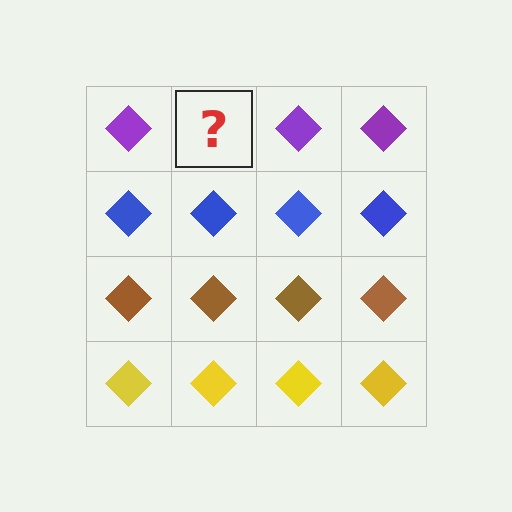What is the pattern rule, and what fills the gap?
The rule is that each row has a consistent color. The gap should be filled with a purple diamond.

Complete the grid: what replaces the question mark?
The question mark should be replaced with a purple diamond.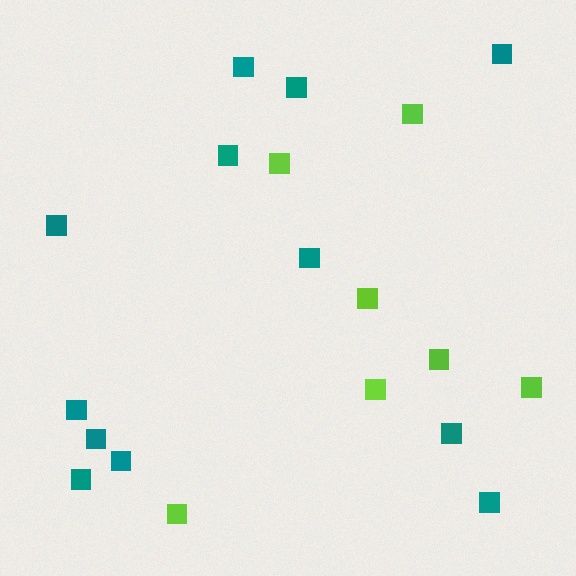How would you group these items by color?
There are 2 groups: one group of lime squares (7) and one group of teal squares (12).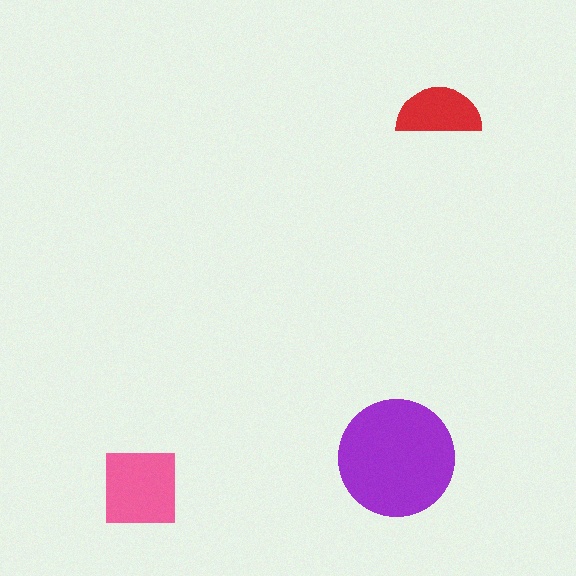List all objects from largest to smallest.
The purple circle, the pink square, the red semicircle.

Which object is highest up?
The red semicircle is topmost.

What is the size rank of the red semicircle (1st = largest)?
3rd.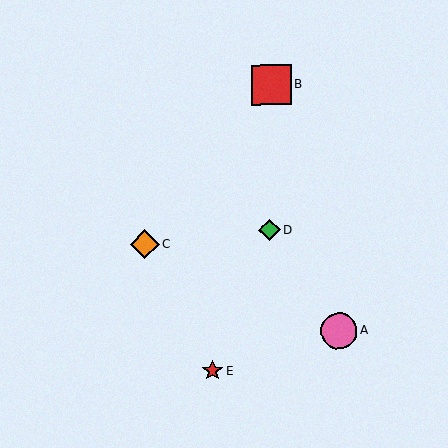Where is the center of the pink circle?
The center of the pink circle is at (339, 331).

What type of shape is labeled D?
Shape D is a green diamond.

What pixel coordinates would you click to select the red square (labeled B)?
Click at (272, 85) to select the red square B.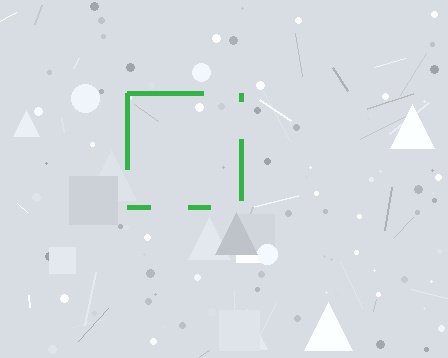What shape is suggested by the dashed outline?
The dashed outline suggests a square.